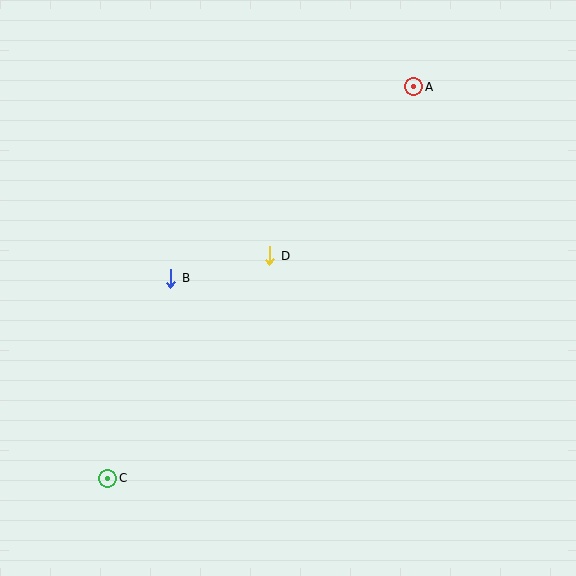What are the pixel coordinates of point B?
Point B is at (171, 278).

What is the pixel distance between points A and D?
The distance between A and D is 222 pixels.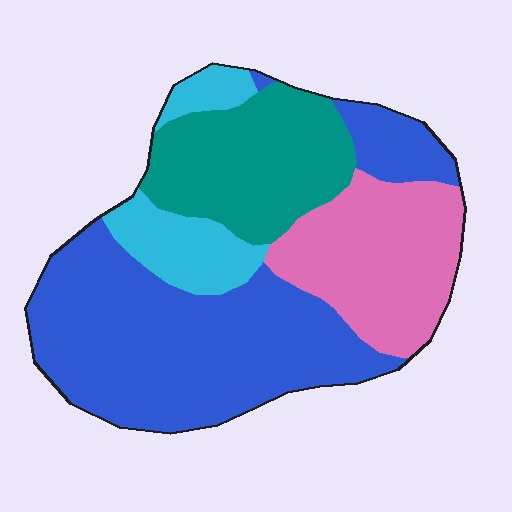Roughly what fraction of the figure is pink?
Pink covers 21% of the figure.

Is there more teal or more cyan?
Teal.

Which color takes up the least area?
Cyan, at roughly 10%.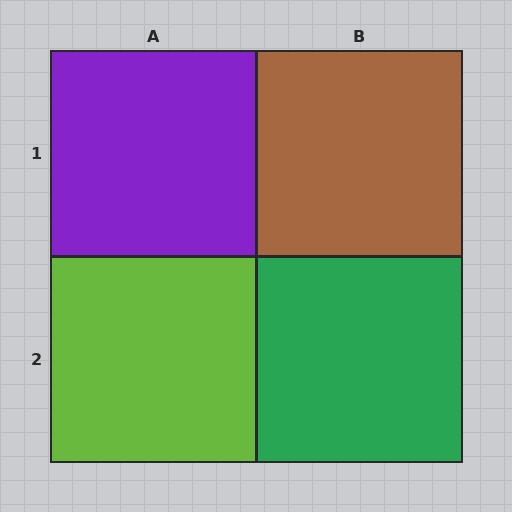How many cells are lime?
1 cell is lime.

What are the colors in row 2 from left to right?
Lime, green.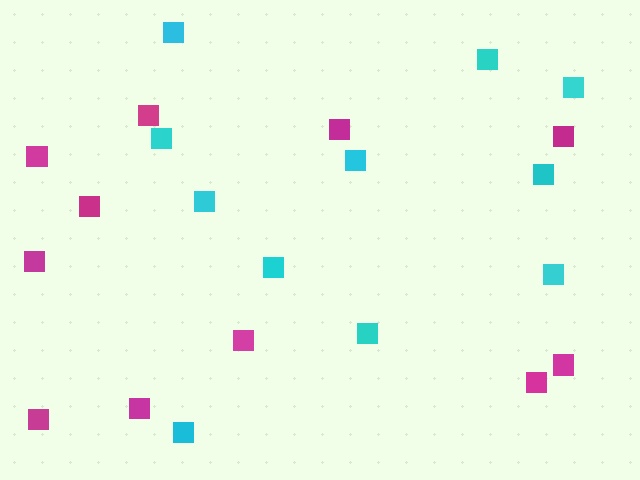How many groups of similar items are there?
There are 2 groups: one group of cyan squares (11) and one group of magenta squares (11).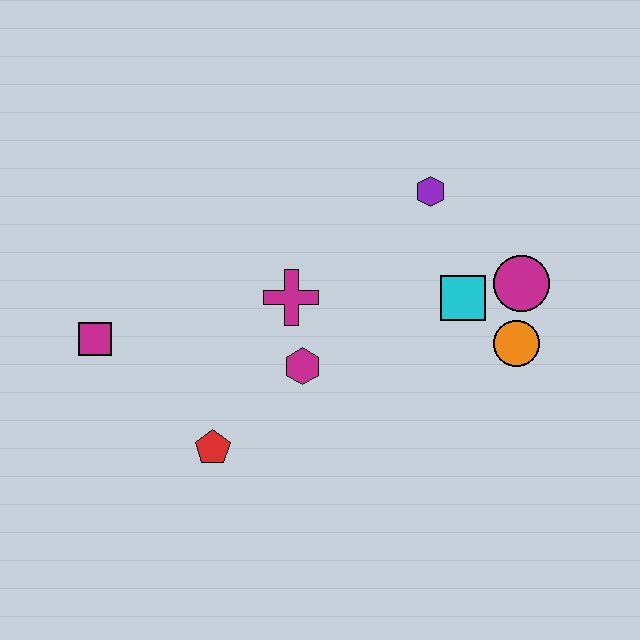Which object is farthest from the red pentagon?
The magenta circle is farthest from the red pentagon.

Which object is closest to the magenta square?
The red pentagon is closest to the magenta square.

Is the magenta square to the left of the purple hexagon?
Yes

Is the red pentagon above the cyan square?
No